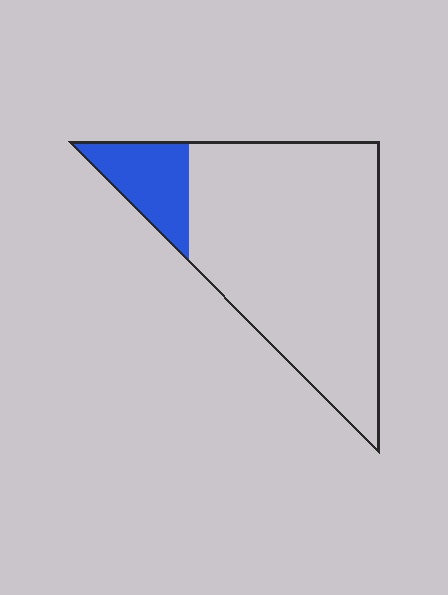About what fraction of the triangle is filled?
About one sixth (1/6).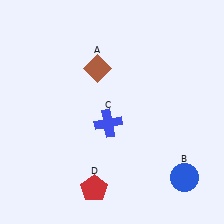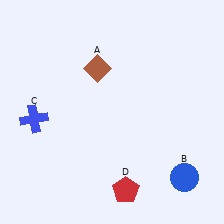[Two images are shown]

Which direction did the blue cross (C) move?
The blue cross (C) moved left.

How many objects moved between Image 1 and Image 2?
2 objects moved between the two images.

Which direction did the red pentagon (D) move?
The red pentagon (D) moved right.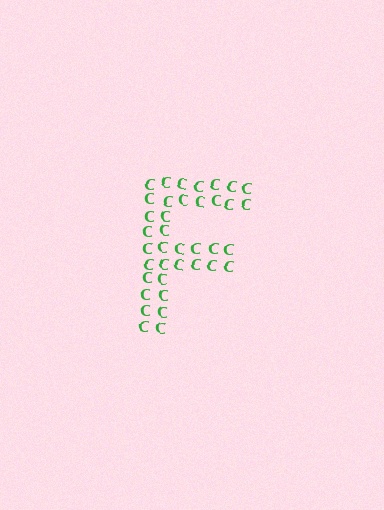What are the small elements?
The small elements are letter C's.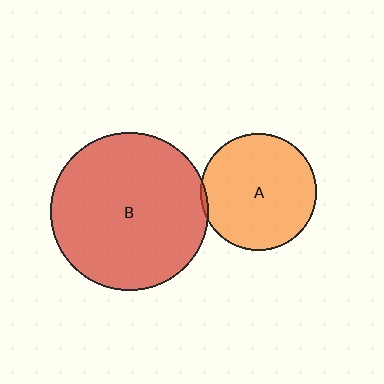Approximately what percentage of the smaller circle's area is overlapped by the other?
Approximately 5%.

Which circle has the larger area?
Circle B (red).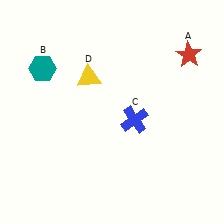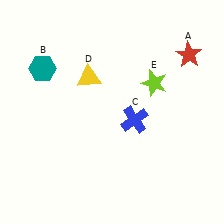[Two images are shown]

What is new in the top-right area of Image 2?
A lime star (E) was added in the top-right area of Image 2.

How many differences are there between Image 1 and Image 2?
There is 1 difference between the two images.